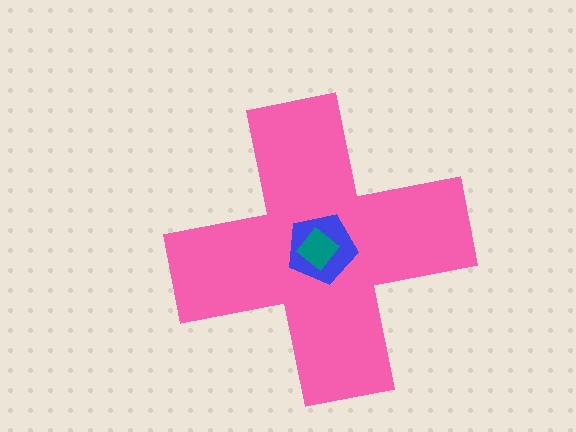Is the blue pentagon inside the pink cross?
Yes.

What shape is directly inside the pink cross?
The blue pentagon.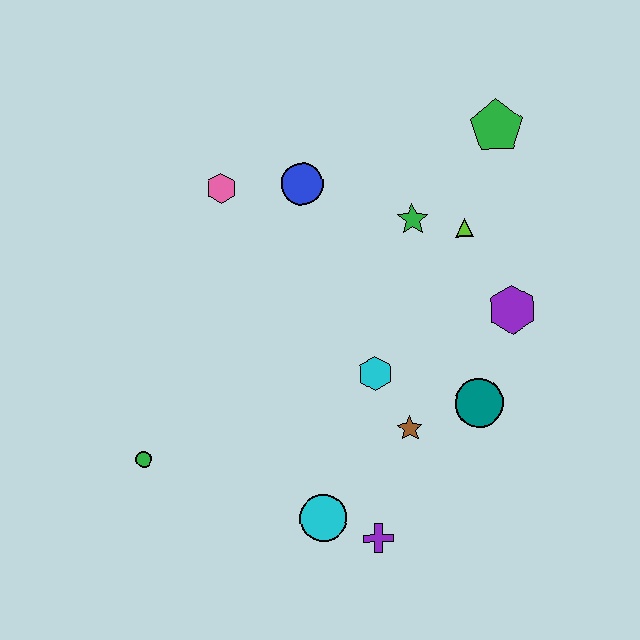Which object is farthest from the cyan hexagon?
The green pentagon is farthest from the cyan hexagon.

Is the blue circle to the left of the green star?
Yes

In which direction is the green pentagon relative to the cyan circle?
The green pentagon is above the cyan circle.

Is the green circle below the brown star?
Yes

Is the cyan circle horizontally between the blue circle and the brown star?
Yes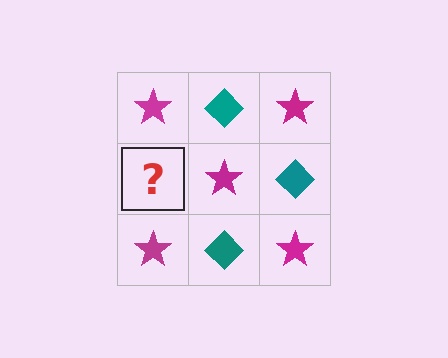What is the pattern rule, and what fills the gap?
The rule is that it alternates magenta star and teal diamond in a checkerboard pattern. The gap should be filled with a teal diamond.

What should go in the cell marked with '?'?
The missing cell should contain a teal diamond.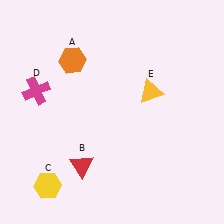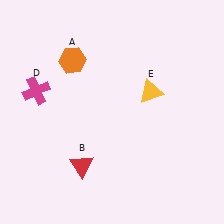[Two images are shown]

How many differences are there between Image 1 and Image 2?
There is 1 difference between the two images.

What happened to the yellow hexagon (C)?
The yellow hexagon (C) was removed in Image 2. It was in the bottom-left area of Image 1.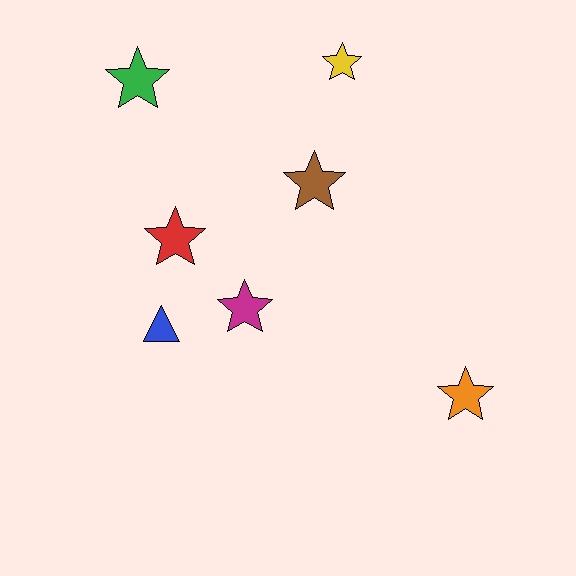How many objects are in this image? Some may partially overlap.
There are 7 objects.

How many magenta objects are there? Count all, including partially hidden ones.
There is 1 magenta object.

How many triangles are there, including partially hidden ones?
There is 1 triangle.